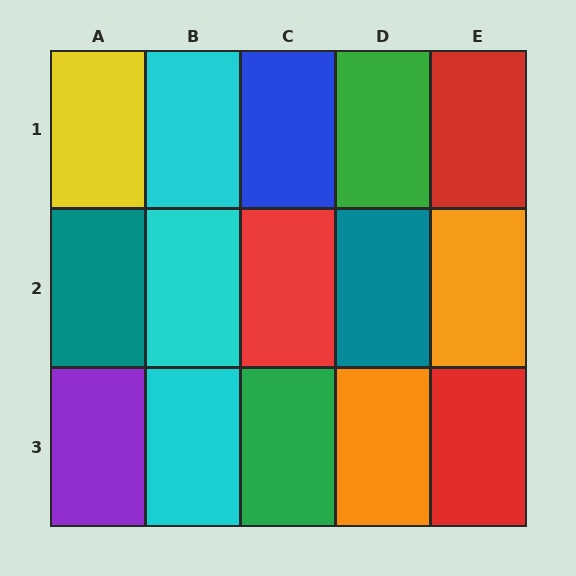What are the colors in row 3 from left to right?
Purple, cyan, green, orange, red.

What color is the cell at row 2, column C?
Red.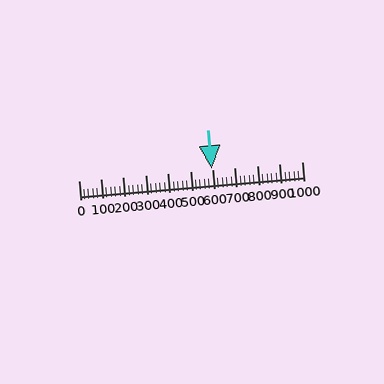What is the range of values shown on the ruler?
The ruler shows values from 0 to 1000.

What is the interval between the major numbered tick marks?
The major tick marks are spaced 100 units apart.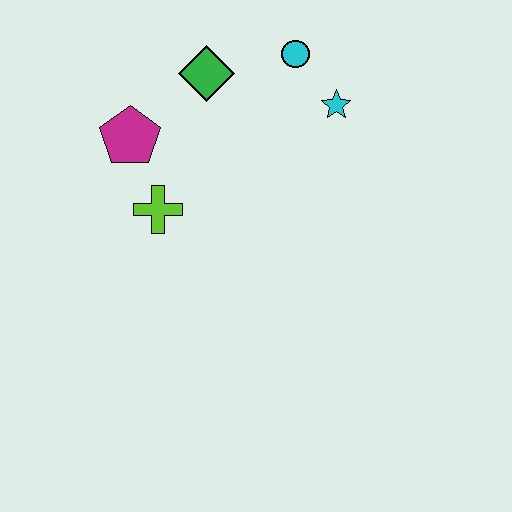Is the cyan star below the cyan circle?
Yes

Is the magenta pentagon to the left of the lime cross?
Yes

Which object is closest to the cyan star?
The cyan circle is closest to the cyan star.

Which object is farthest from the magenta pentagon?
The cyan star is farthest from the magenta pentagon.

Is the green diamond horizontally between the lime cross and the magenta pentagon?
No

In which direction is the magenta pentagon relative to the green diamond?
The magenta pentagon is to the left of the green diamond.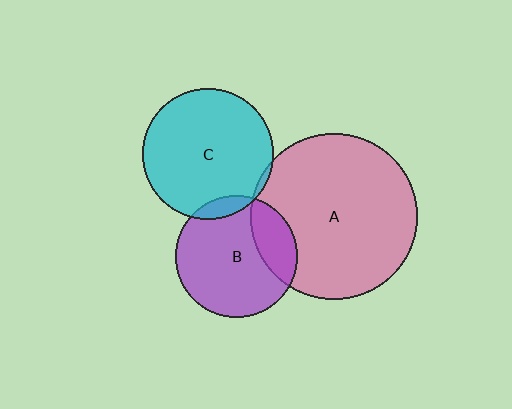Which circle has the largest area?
Circle A (pink).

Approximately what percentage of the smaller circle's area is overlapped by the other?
Approximately 20%.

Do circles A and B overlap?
Yes.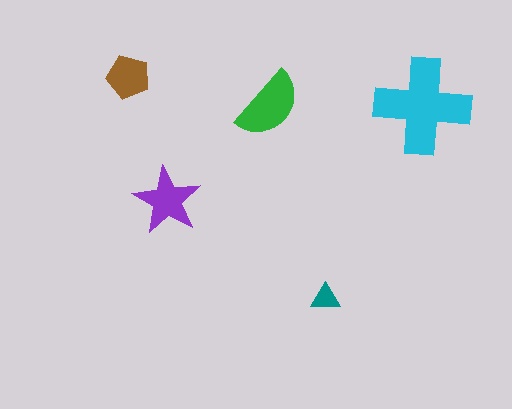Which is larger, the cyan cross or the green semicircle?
The cyan cross.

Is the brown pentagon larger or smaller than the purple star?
Smaller.